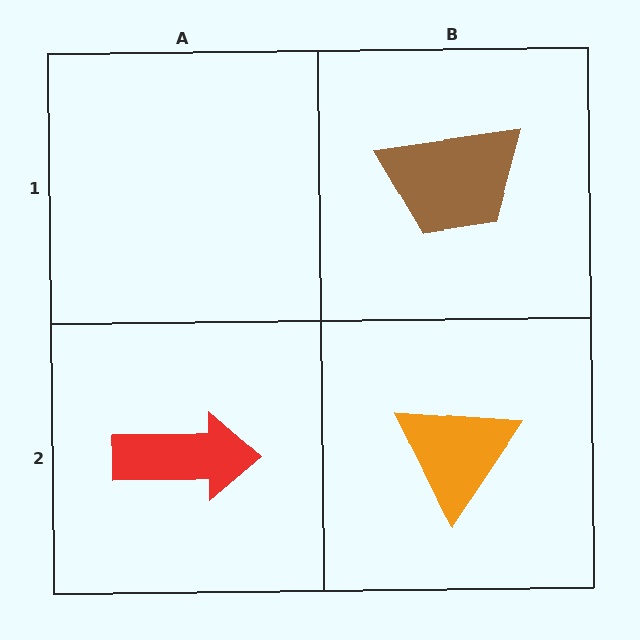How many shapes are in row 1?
1 shape.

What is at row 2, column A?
A red arrow.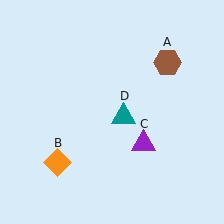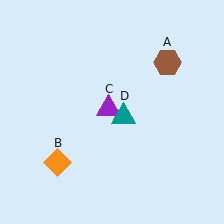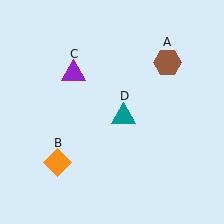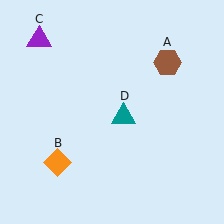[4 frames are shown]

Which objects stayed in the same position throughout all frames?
Brown hexagon (object A) and orange diamond (object B) and teal triangle (object D) remained stationary.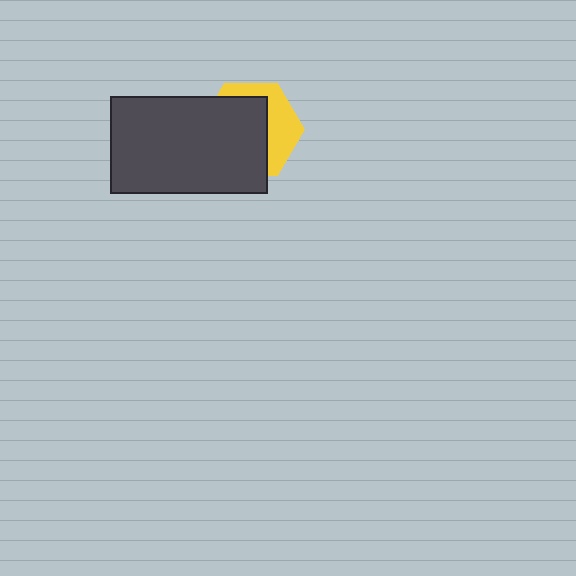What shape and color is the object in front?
The object in front is a dark gray rectangle.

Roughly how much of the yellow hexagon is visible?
A small part of it is visible (roughly 37%).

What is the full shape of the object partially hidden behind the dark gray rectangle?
The partially hidden object is a yellow hexagon.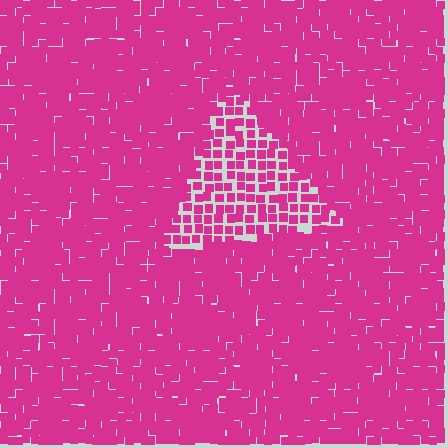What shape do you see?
I see a triangle.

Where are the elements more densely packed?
The elements are more densely packed outside the triangle boundary.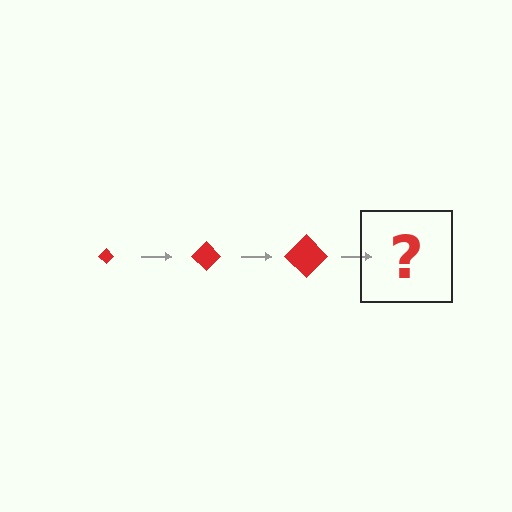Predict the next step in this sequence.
The next step is a red diamond, larger than the previous one.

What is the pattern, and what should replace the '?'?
The pattern is that the diamond gets progressively larger each step. The '?' should be a red diamond, larger than the previous one.